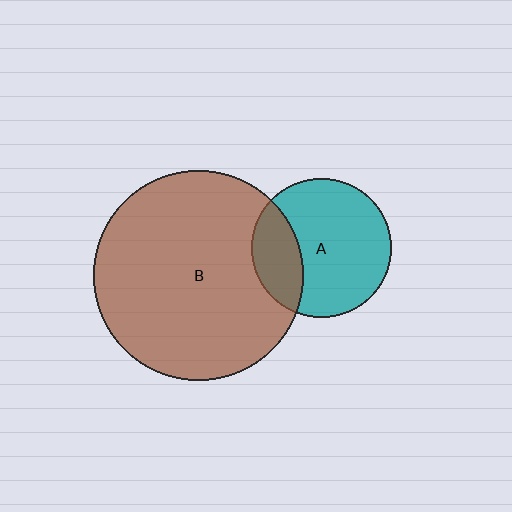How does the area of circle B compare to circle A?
Approximately 2.3 times.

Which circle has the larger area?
Circle B (brown).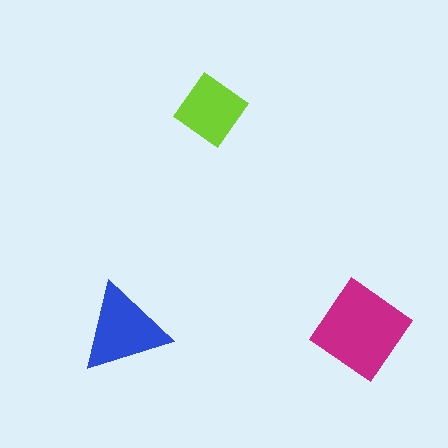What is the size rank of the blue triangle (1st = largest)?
2nd.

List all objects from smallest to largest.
The lime diamond, the blue triangle, the magenta diamond.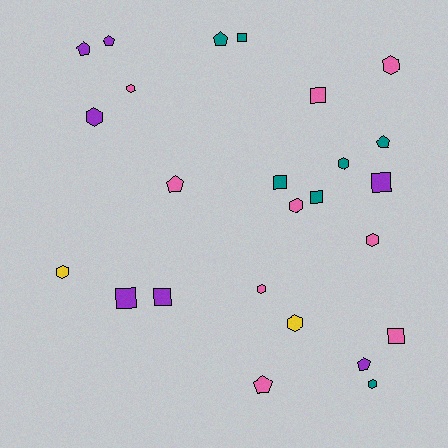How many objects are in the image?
There are 25 objects.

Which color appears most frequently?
Pink, with 9 objects.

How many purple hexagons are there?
There is 1 purple hexagon.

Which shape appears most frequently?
Hexagon, with 10 objects.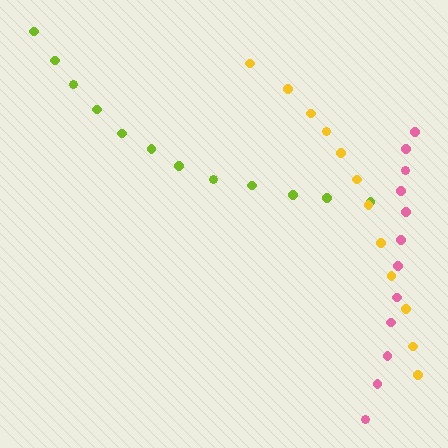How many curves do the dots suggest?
There are 3 distinct paths.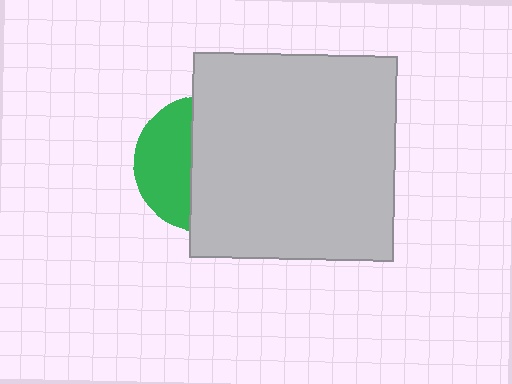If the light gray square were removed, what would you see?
You would see the complete green circle.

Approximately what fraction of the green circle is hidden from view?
Roughly 61% of the green circle is hidden behind the light gray square.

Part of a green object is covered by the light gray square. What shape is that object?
It is a circle.